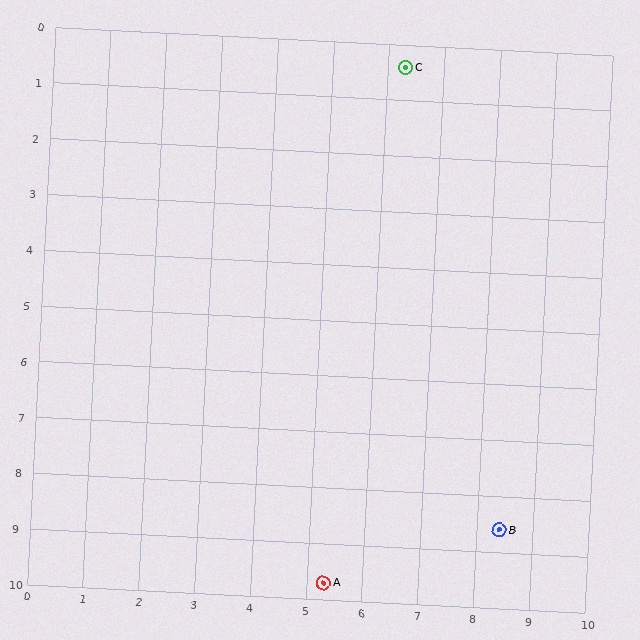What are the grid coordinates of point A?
Point A is at approximately (5.3, 9.7).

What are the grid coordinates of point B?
Point B is at approximately (8.4, 8.6).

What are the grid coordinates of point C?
Point C is at approximately (6.3, 0.4).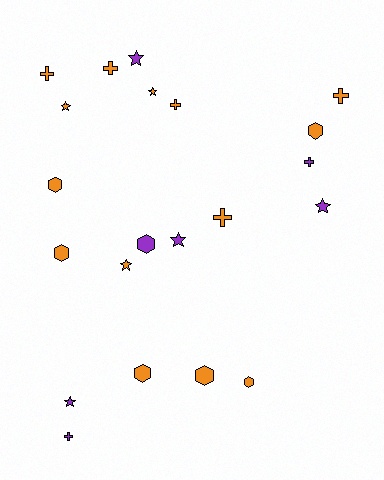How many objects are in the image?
There are 21 objects.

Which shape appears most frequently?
Cross, with 7 objects.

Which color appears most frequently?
Orange, with 14 objects.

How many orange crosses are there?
There are 5 orange crosses.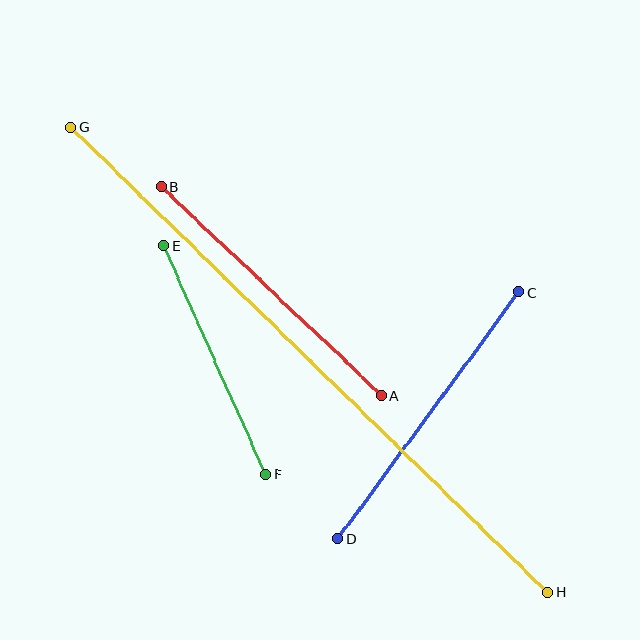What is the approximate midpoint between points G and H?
The midpoint is at approximately (309, 360) pixels.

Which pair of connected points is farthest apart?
Points G and H are farthest apart.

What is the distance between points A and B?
The distance is approximately 304 pixels.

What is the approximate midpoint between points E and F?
The midpoint is at approximately (215, 360) pixels.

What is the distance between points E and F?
The distance is approximately 251 pixels.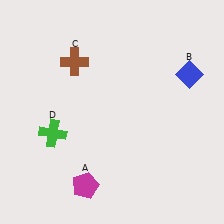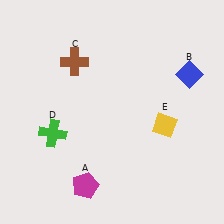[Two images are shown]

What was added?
A yellow diamond (E) was added in Image 2.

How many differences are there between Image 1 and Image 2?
There is 1 difference between the two images.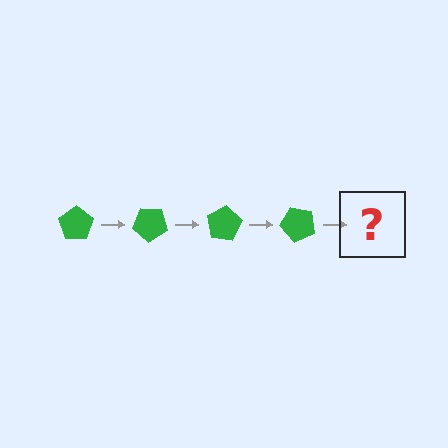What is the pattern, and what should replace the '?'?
The pattern is that the pentagon rotates 40 degrees each step. The '?' should be a green pentagon rotated 160 degrees.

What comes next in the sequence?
The next element should be a green pentagon rotated 160 degrees.